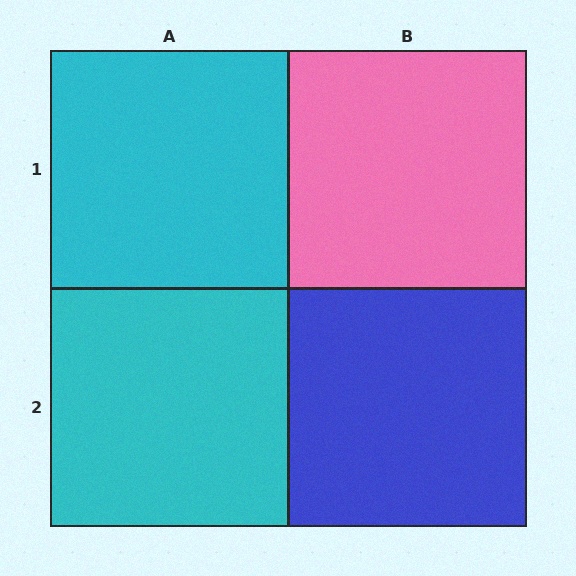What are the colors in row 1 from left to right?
Cyan, pink.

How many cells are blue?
1 cell is blue.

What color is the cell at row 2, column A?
Cyan.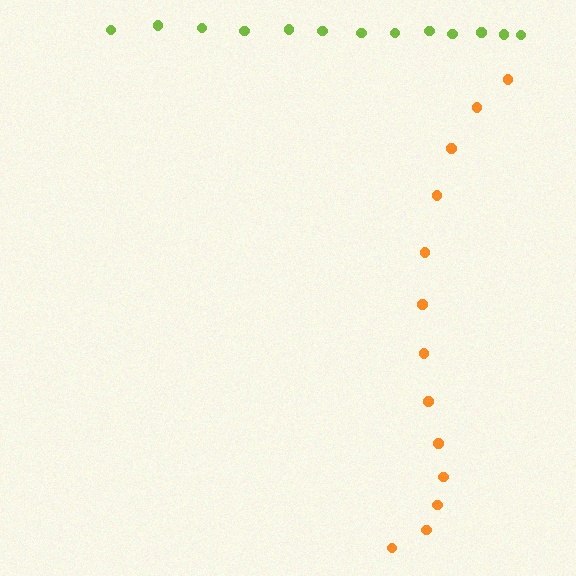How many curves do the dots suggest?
There are 2 distinct paths.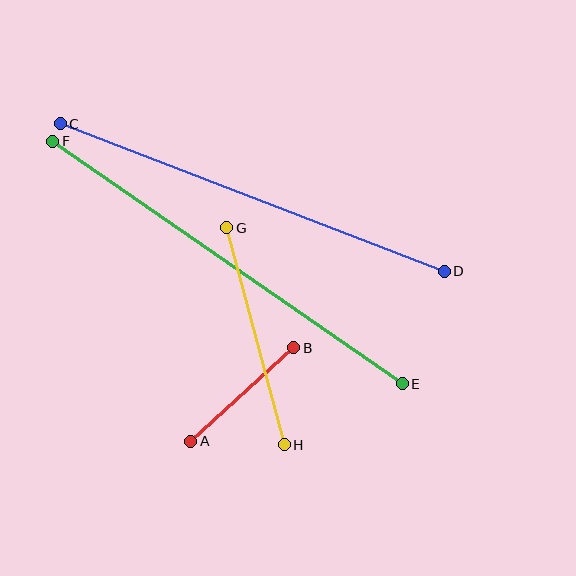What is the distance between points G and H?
The distance is approximately 224 pixels.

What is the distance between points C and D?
The distance is approximately 412 pixels.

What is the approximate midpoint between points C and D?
The midpoint is at approximately (252, 198) pixels.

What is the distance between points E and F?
The distance is approximately 426 pixels.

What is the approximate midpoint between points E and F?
The midpoint is at approximately (228, 262) pixels.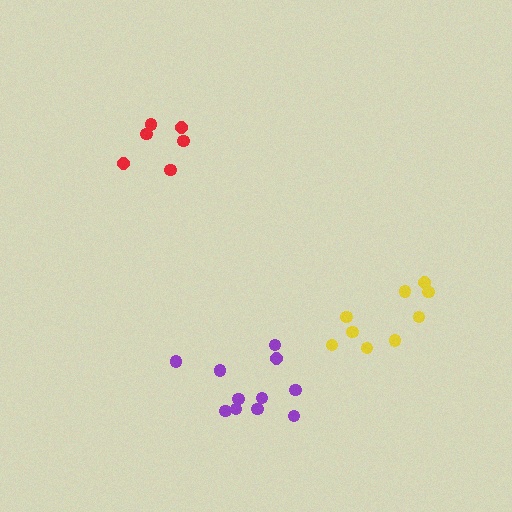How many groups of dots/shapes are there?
There are 3 groups.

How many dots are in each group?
Group 1: 6 dots, Group 2: 11 dots, Group 3: 9 dots (26 total).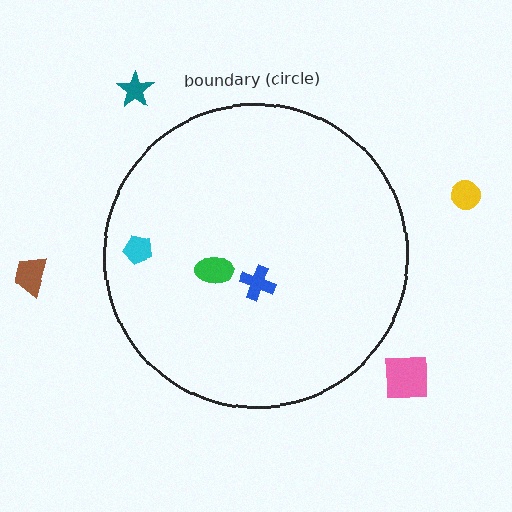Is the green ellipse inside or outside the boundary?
Inside.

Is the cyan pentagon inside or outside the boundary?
Inside.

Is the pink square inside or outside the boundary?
Outside.